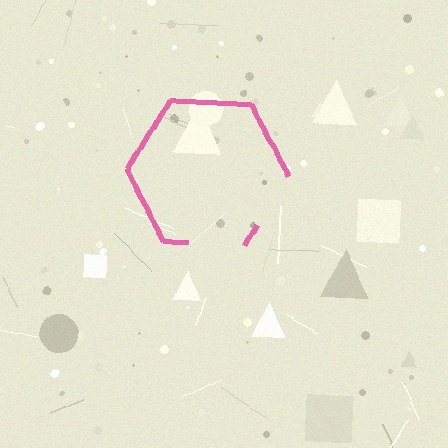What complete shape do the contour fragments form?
The contour fragments form a hexagon.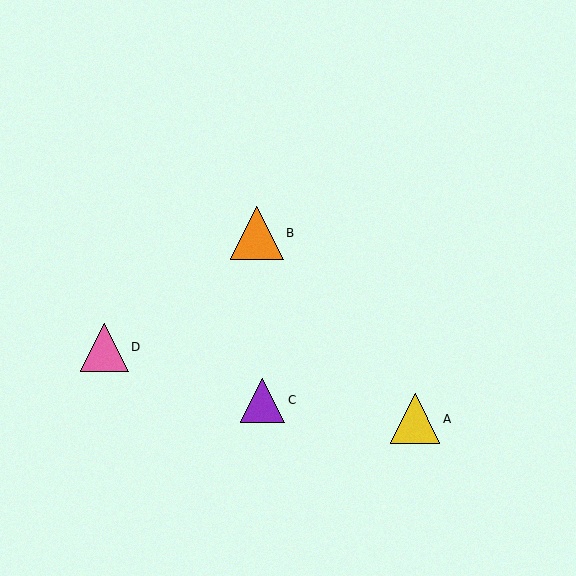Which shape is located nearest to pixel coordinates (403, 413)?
The yellow triangle (labeled A) at (415, 419) is nearest to that location.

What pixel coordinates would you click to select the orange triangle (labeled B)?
Click at (257, 233) to select the orange triangle B.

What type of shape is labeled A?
Shape A is a yellow triangle.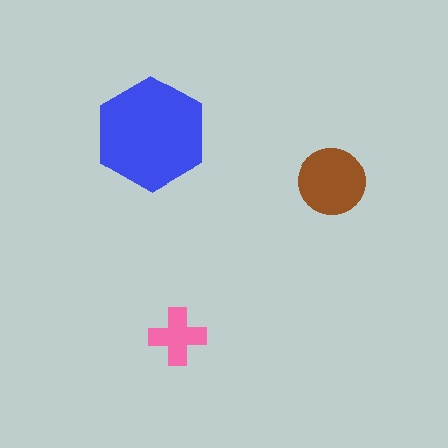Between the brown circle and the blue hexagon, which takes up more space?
The blue hexagon.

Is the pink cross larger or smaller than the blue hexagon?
Smaller.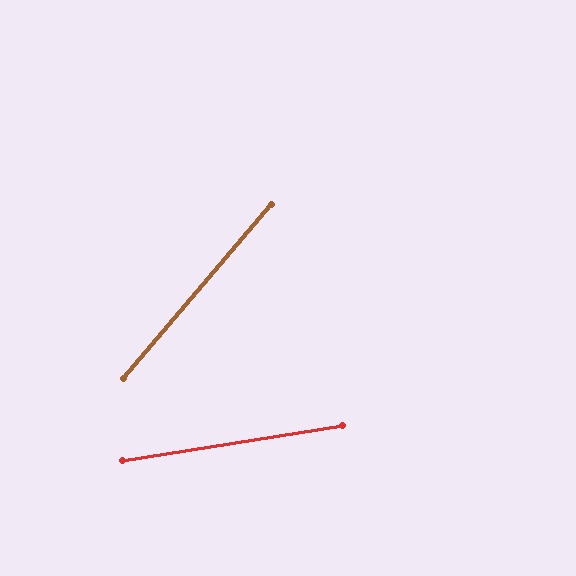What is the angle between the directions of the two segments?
Approximately 41 degrees.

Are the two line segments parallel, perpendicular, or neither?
Neither parallel nor perpendicular — they differ by about 41°.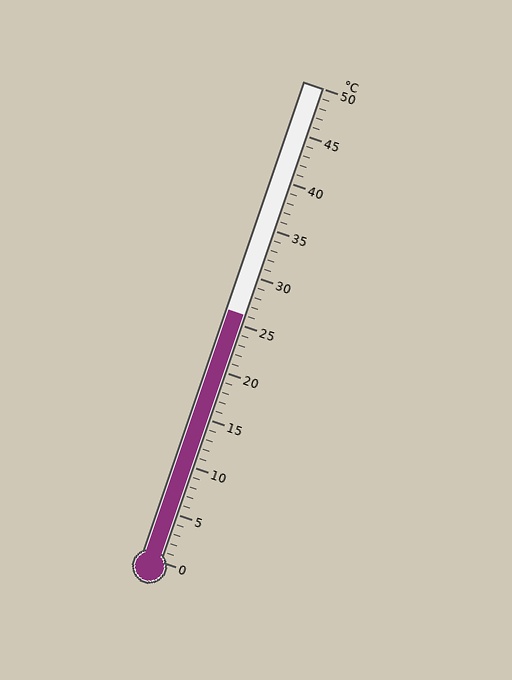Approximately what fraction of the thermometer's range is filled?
The thermometer is filled to approximately 50% of its range.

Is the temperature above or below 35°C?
The temperature is below 35°C.